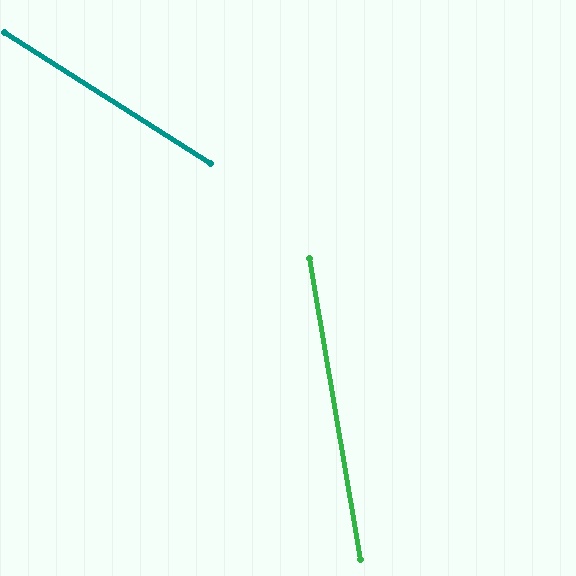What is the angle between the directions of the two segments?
Approximately 48 degrees.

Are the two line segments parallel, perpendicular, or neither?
Neither parallel nor perpendicular — they differ by about 48°.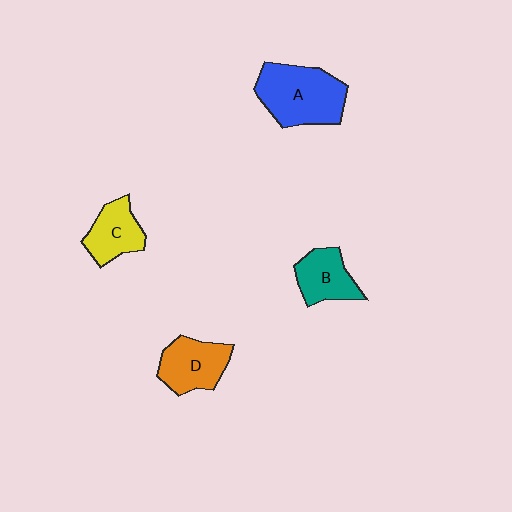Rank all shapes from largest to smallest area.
From largest to smallest: A (blue), D (orange), C (yellow), B (teal).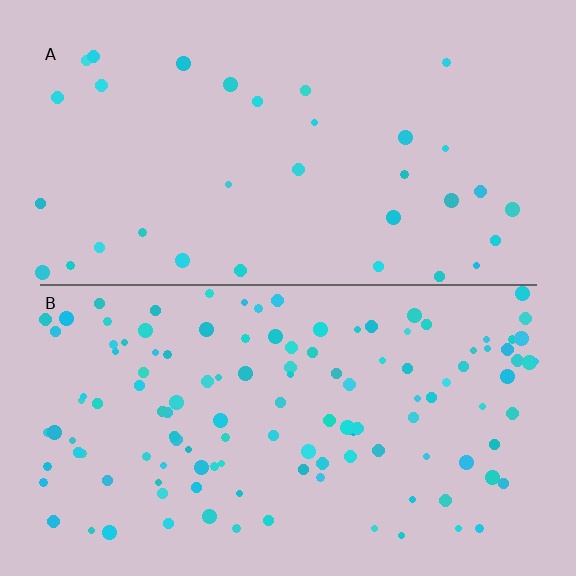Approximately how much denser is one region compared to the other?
Approximately 3.7× — region B over region A.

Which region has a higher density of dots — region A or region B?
B (the bottom).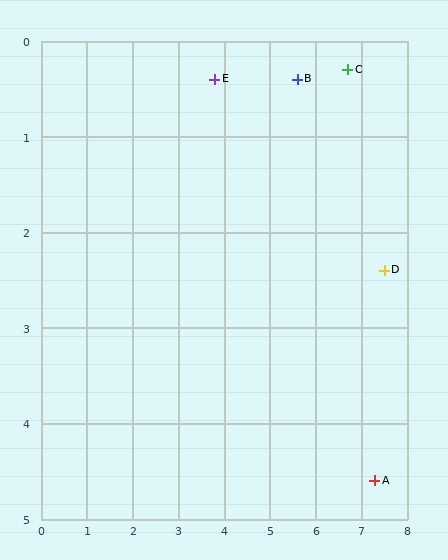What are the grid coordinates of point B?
Point B is at approximately (5.6, 0.4).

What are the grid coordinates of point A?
Point A is at approximately (7.3, 4.6).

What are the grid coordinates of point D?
Point D is at approximately (7.5, 2.4).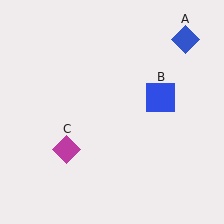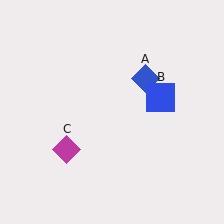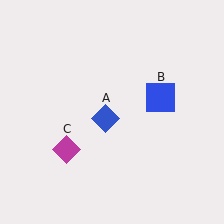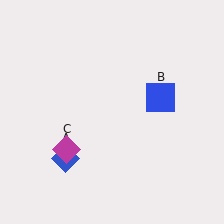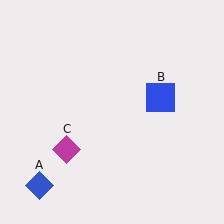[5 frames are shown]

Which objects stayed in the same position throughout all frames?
Blue square (object B) and magenta diamond (object C) remained stationary.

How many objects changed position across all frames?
1 object changed position: blue diamond (object A).